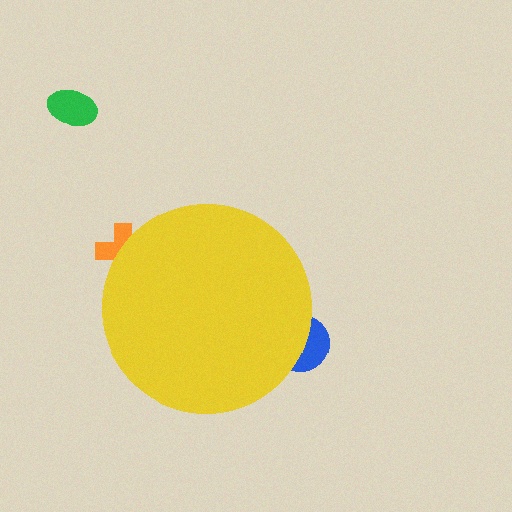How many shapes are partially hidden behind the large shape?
2 shapes are partially hidden.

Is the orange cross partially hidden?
Yes, the orange cross is partially hidden behind the yellow circle.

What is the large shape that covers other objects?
A yellow circle.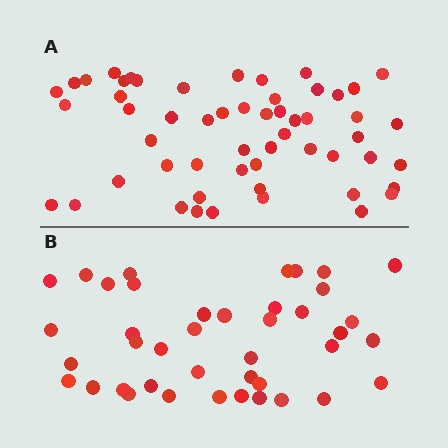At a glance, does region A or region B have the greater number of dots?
Region A (the top region) has more dots.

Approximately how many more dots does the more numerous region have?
Region A has approximately 15 more dots than region B.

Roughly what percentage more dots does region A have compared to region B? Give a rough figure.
About 35% more.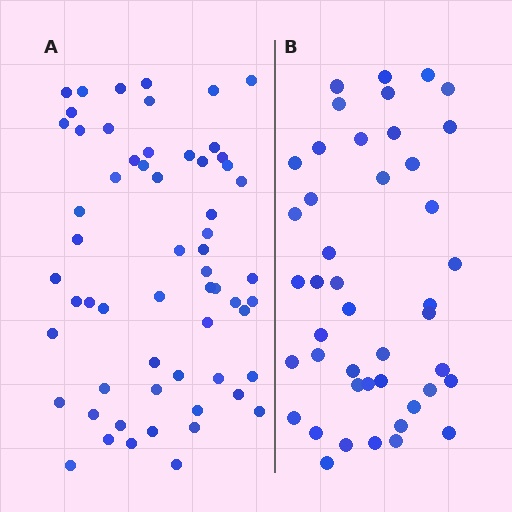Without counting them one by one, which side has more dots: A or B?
Region A (the left region) has more dots.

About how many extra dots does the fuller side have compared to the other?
Region A has approximately 15 more dots than region B.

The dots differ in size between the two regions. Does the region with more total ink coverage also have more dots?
No. Region B has more total ink coverage because its dots are larger, but region A actually contains more individual dots. Total area can be misleading — the number of items is what matters here.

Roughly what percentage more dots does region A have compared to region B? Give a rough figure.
About 35% more.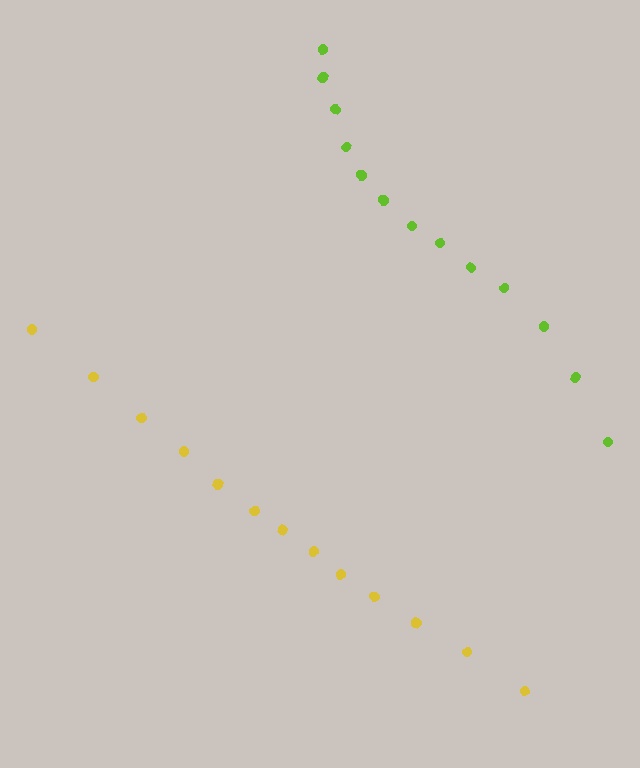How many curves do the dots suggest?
There are 2 distinct paths.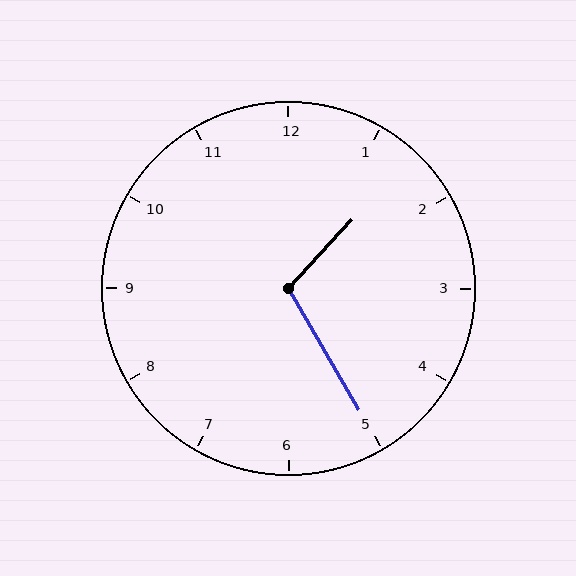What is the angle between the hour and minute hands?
Approximately 108 degrees.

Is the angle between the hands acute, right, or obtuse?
It is obtuse.